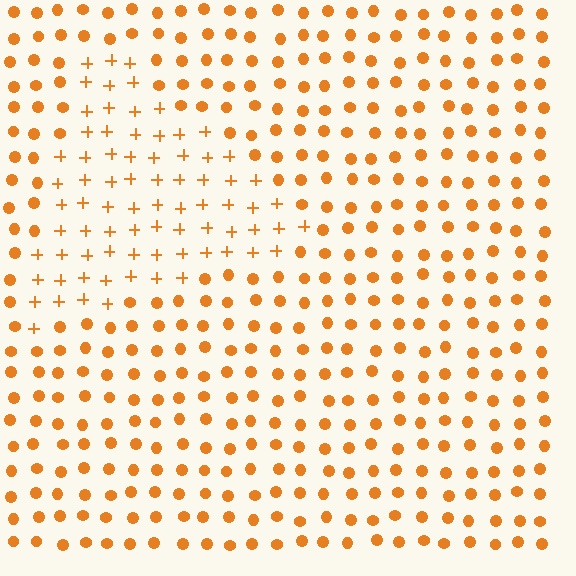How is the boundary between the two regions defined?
The boundary is defined by a change in element shape: plus signs inside vs. circles outside. All elements share the same color and spacing.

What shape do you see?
I see a triangle.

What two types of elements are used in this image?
The image uses plus signs inside the triangle region and circles outside it.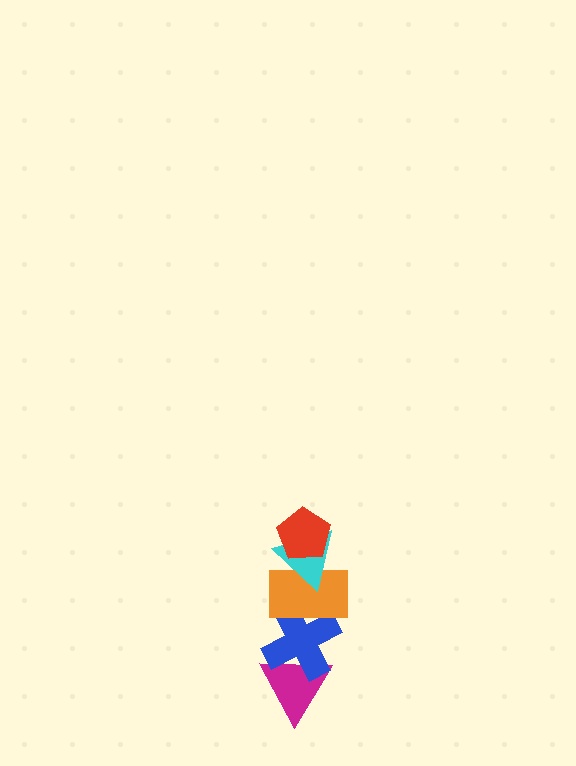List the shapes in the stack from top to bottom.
From top to bottom: the red pentagon, the cyan triangle, the orange rectangle, the blue cross, the magenta triangle.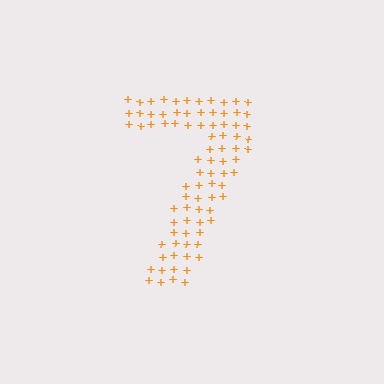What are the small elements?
The small elements are plus signs.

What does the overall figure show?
The overall figure shows the digit 7.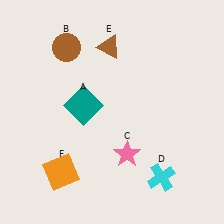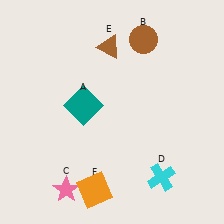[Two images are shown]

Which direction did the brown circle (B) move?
The brown circle (B) moved right.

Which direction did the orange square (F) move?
The orange square (F) moved right.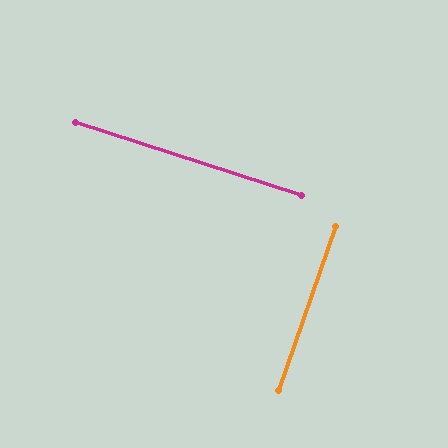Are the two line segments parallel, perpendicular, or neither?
Perpendicular — they meet at approximately 89°.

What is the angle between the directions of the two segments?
Approximately 89 degrees.